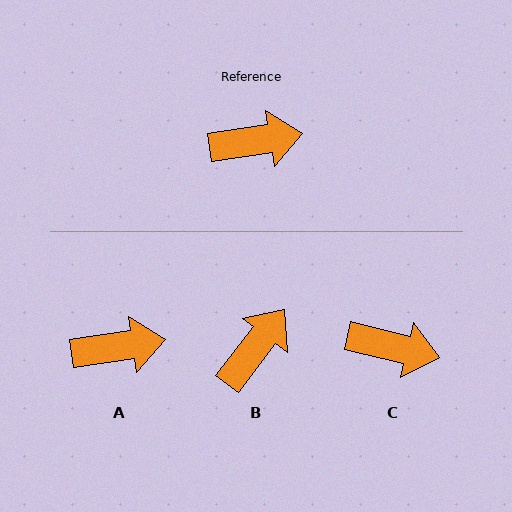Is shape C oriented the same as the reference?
No, it is off by about 22 degrees.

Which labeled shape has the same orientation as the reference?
A.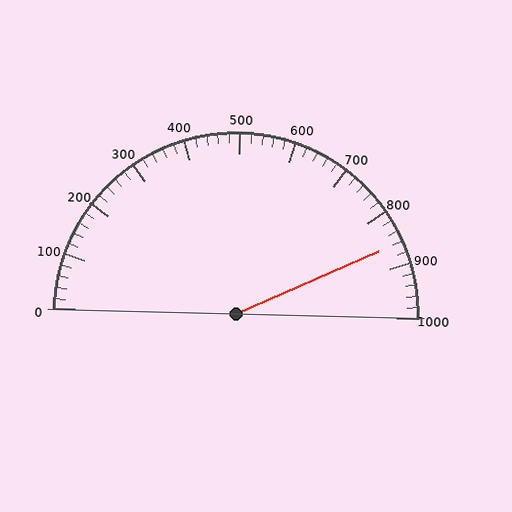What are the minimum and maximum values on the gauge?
The gauge ranges from 0 to 1000.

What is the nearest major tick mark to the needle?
The nearest major tick mark is 900.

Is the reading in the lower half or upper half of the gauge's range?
The reading is in the upper half of the range (0 to 1000).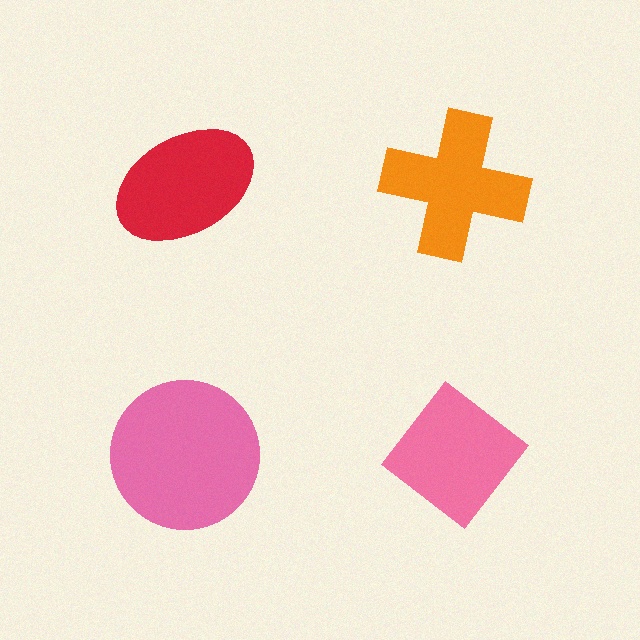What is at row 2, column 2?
A pink diamond.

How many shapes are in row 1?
2 shapes.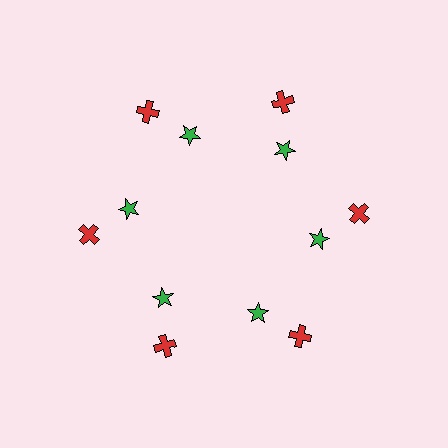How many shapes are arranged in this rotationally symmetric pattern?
There are 12 shapes, arranged in 6 groups of 2.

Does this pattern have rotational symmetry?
Yes, this pattern has 6-fold rotational symmetry. It looks the same after rotating 60 degrees around the center.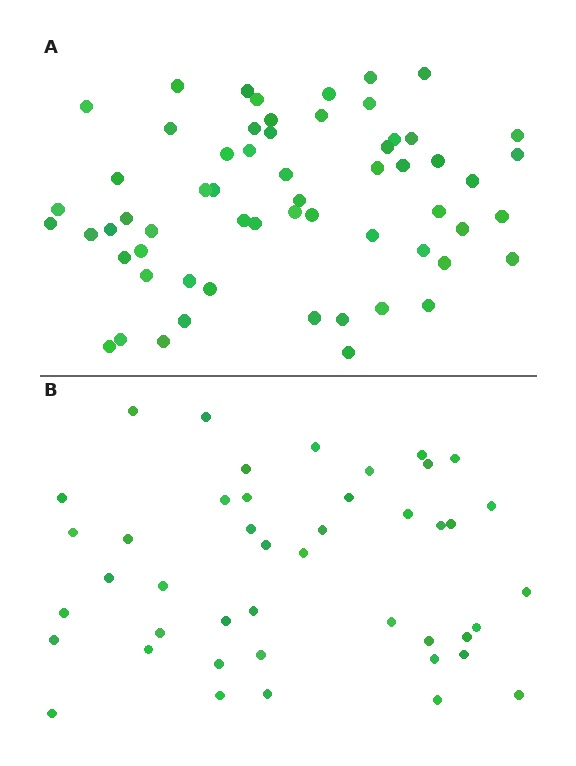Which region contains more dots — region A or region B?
Region A (the top region) has more dots.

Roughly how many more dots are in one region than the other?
Region A has approximately 15 more dots than region B.